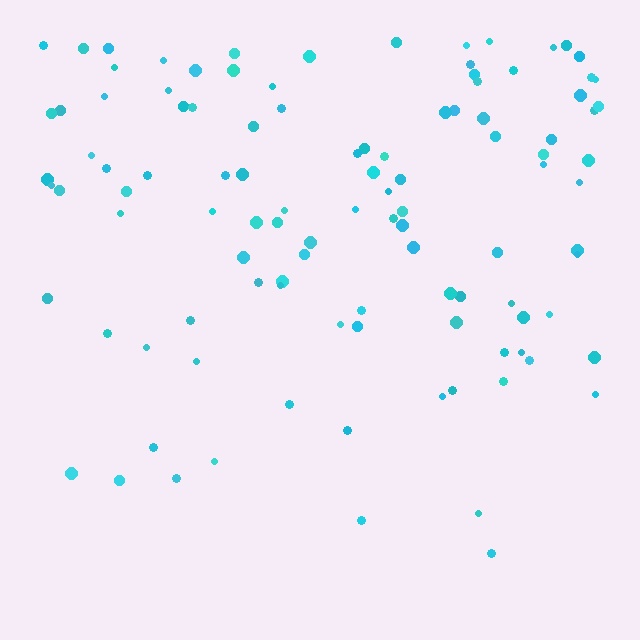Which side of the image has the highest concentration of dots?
The top.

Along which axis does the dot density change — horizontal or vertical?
Vertical.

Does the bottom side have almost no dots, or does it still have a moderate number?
Still a moderate number, just noticeably fewer than the top.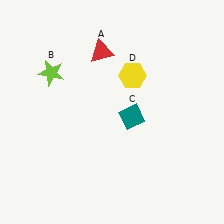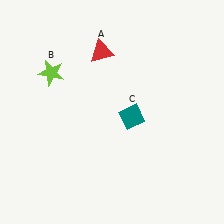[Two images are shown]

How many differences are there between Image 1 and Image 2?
There is 1 difference between the two images.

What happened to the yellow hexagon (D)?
The yellow hexagon (D) was removed in Image 2. It was in the top-right area of Image 1.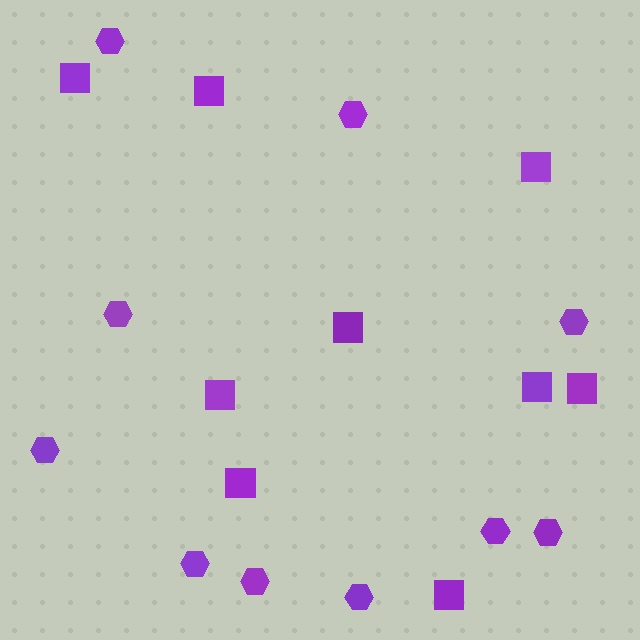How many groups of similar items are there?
There are 2 groups: one group of hexagons (10) and one group of squares (9).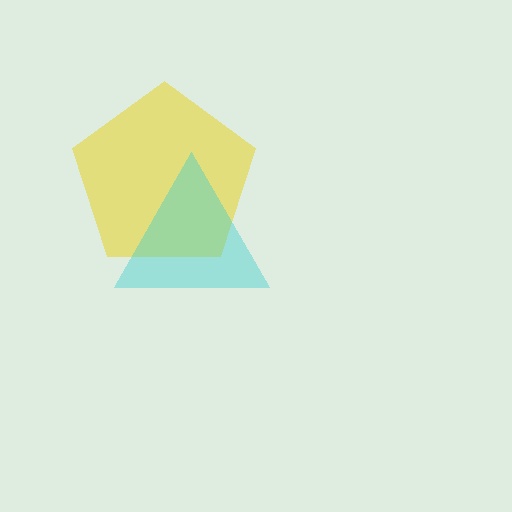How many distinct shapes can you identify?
There are 2 distinct shapes: a yellow pentagon, a cyan triangle.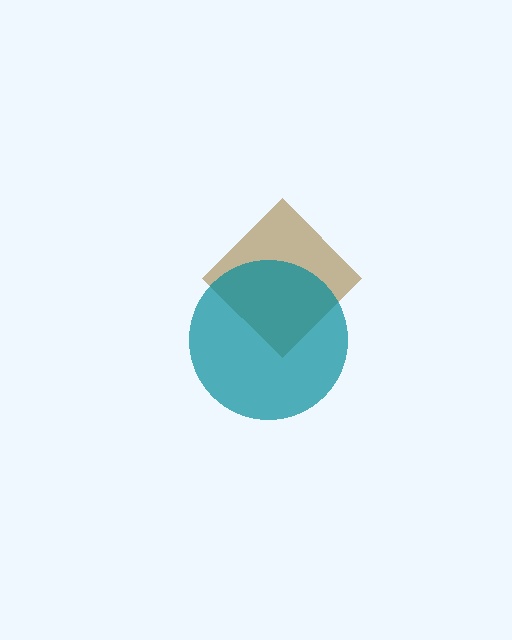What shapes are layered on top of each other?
The layered shapes are: a brown diamond, a teal circle.